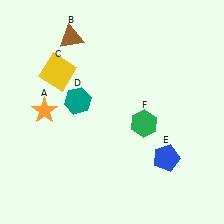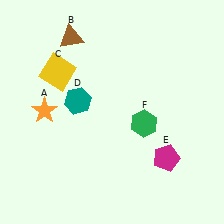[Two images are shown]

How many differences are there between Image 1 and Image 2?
There is 1 difference between the two images.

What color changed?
The pentagon (E) changed from blue in Image 1 to magenta in Image 2.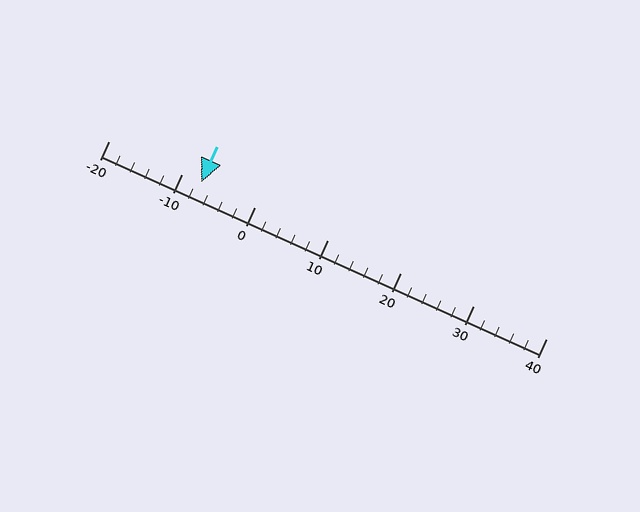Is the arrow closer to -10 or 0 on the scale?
The arrow is closer to -10.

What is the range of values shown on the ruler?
The ruler shows values from -20 to 40.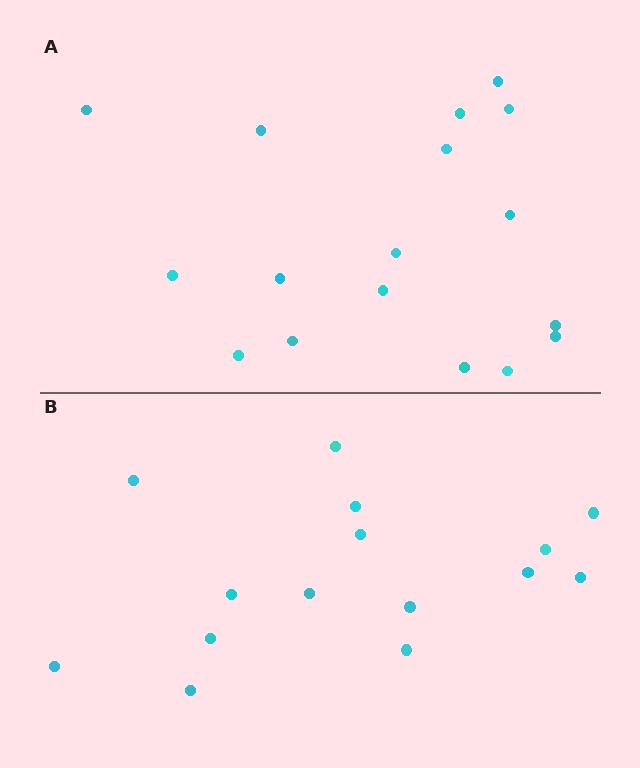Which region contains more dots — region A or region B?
Region A (the top region) has more dots.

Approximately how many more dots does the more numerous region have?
Region A has just a few more — roughly 2 or 3 more dots than region B.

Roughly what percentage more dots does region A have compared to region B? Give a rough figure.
About 15% more.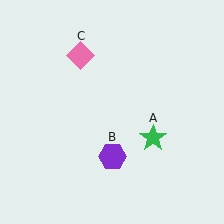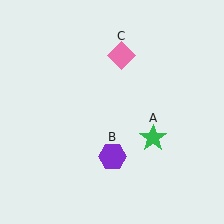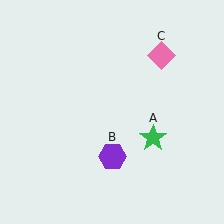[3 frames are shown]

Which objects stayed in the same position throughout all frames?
Green star (object A) and purple hexagon (object B) remained stationary.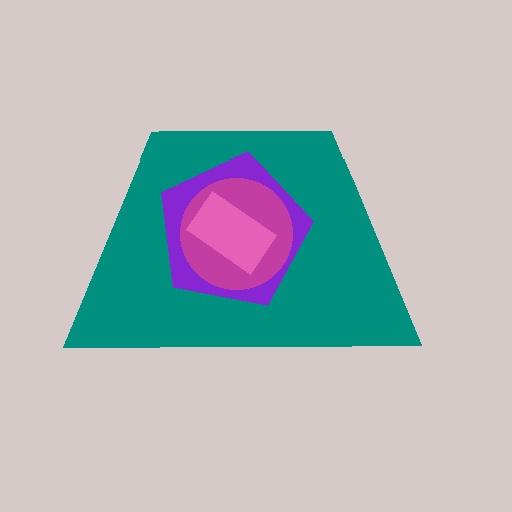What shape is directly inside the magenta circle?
The pink rectangle.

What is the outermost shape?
The teal trapezoid.